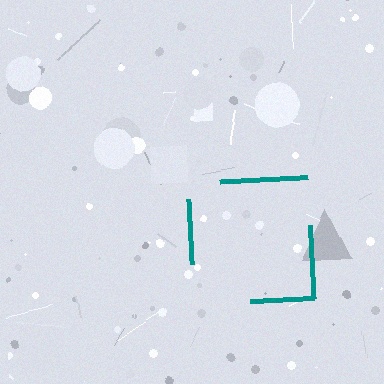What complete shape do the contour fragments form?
The contour fragments form a square.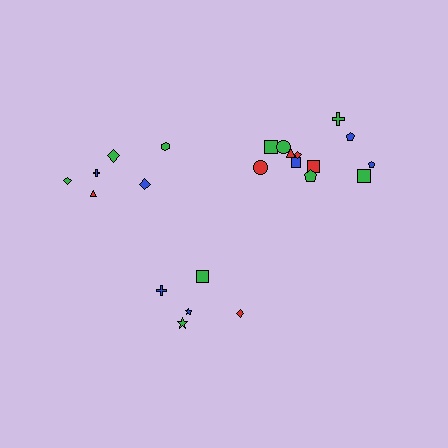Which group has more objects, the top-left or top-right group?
The top-right group.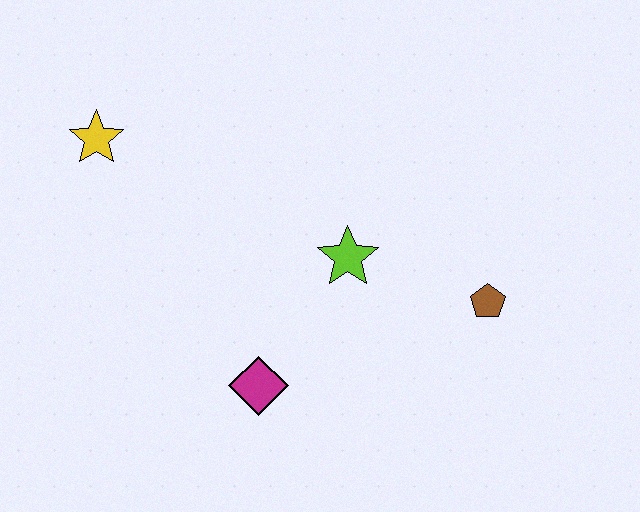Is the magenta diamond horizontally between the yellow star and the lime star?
Yes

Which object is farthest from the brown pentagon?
The yellow star is farthest from the brown pentagon.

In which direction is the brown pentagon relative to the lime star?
The brown pentagon is to the right of the lime star.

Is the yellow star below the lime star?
No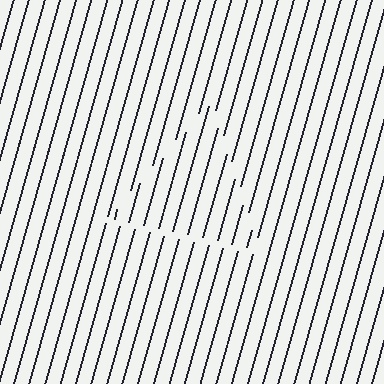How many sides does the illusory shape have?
3 sides — the line-ends trace a triangle.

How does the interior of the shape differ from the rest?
The interior of the shape contains the same grating, shifted by half a period — the contour is defined by the phase discontinuity where line-ends from the inner and outer gratings abut.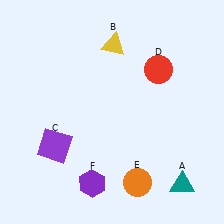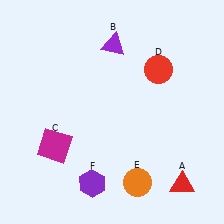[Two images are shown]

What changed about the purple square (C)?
In Image 1, C is purple. In Image 2, it changed to magenta.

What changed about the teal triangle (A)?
In Image 1, A is teal. In Image 2, it changed to red.